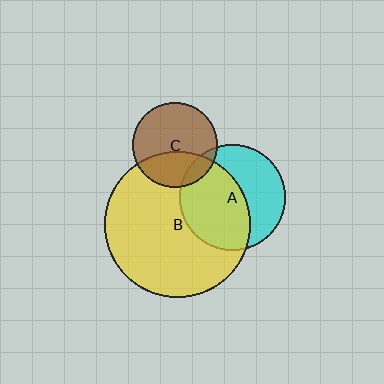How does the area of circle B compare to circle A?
Approximately 1.9 times.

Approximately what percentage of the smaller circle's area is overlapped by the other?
Approximately 55%.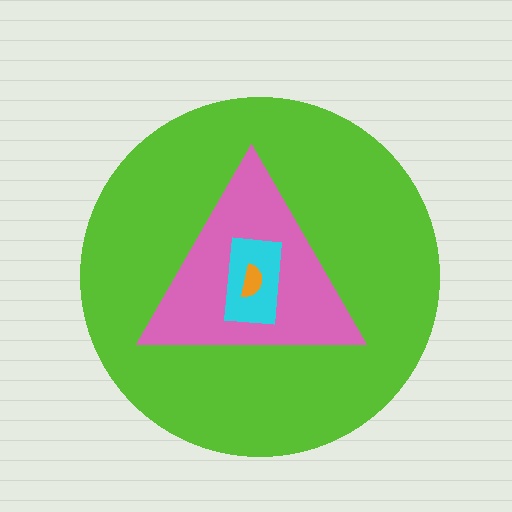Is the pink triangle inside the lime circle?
Yes.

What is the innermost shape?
The orange semicircle.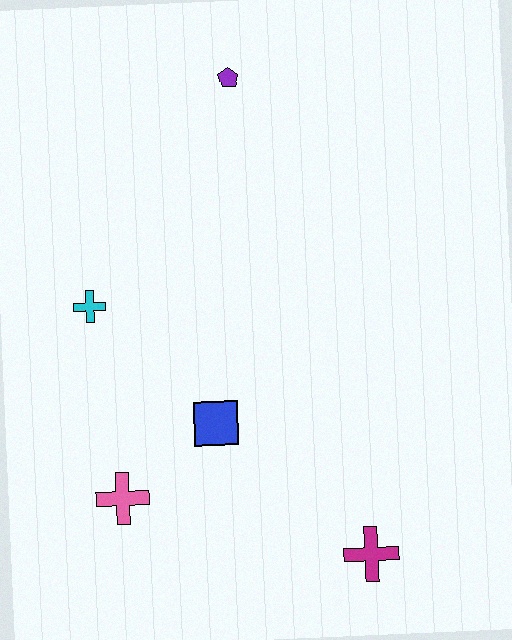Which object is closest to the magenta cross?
The blue square is closest to the magenta cross.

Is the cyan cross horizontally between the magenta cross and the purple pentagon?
No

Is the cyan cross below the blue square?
No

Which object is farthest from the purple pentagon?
The magenta cross is farthest from the purple pentagon.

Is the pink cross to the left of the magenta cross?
Yes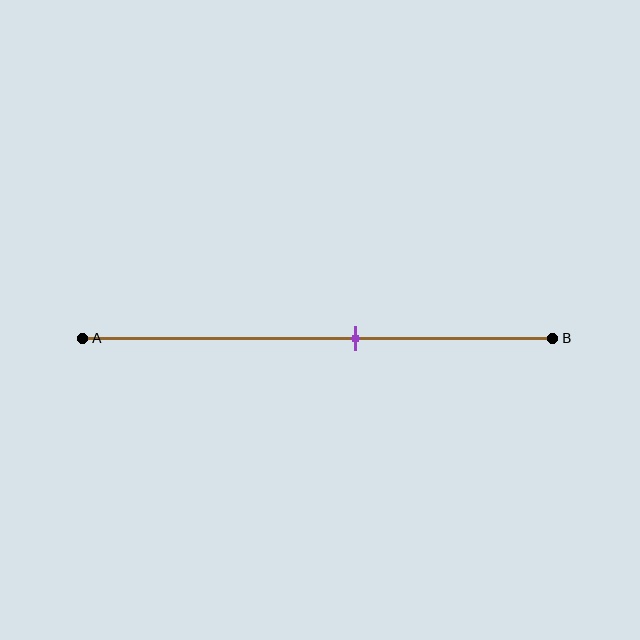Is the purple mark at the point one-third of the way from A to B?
No, the mark is at about 60% from A, not at the 33% one-third point.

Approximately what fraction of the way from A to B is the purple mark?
The purple mark is approximately 60% of the way from A to B.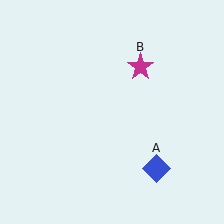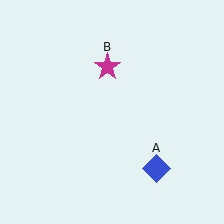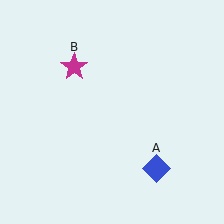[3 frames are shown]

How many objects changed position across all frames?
1 object changed position: magenta star (object B).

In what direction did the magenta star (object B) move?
The magenta star (object B) moved left.